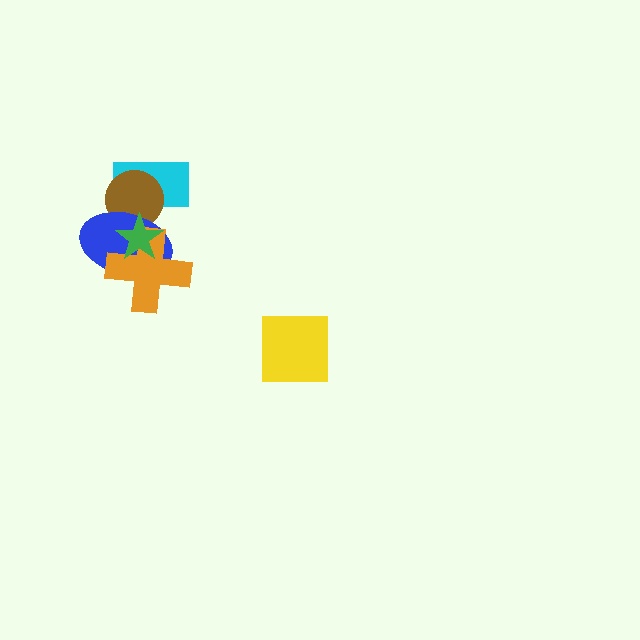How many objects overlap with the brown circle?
3 objects overlap with the brown circle.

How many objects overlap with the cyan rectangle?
3 objects overlap with the cyan rectangle.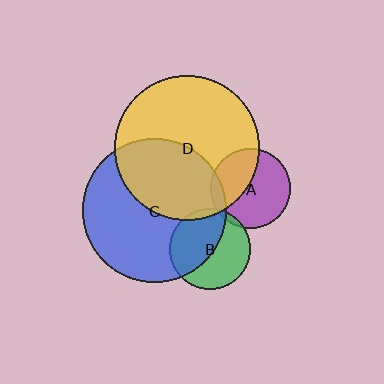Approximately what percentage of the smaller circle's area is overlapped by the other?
Approximately 40%.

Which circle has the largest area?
Circle D (yellow).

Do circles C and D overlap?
Yes.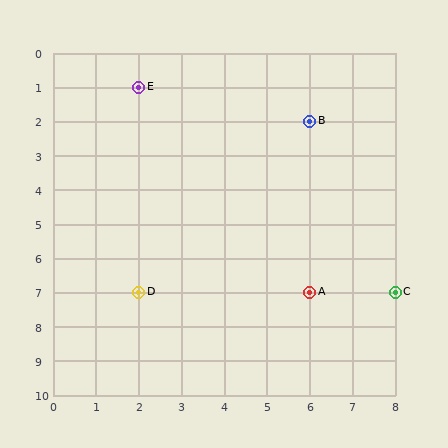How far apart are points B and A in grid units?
Points B and A are 5 rows apart.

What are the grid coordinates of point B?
Point B is at grid coordinates (6, 2).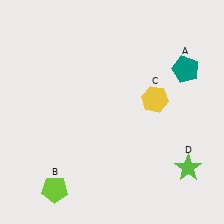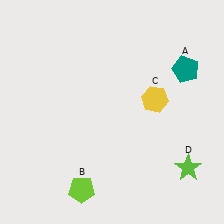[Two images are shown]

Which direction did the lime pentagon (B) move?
The lime pentagon (B) moved right.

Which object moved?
The lime pentagon (B) moved right.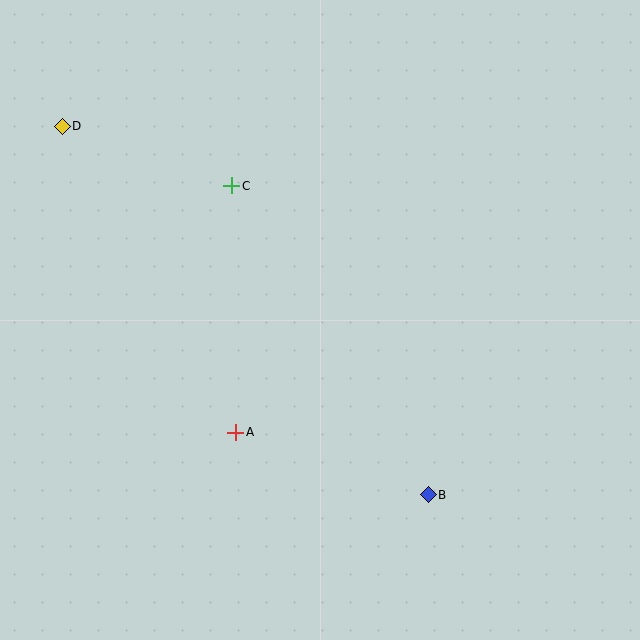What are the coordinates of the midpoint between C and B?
The midpoint between C and B is at (330, 340).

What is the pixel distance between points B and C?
The distance between B and C is 366 pixels.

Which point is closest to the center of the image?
Point A at (236, 432) is closest to the center.